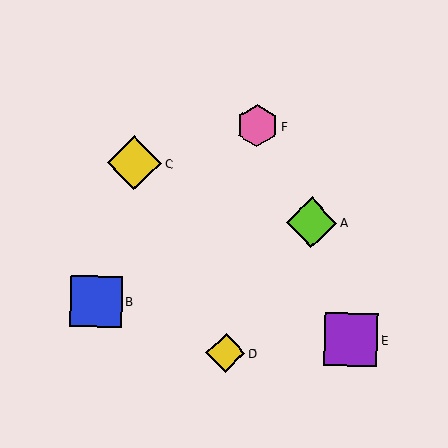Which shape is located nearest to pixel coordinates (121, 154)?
The yellow diamond (labeled C) at (135, 163) is nearest to that location.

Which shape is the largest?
The yellow diamond (labeled C) is the largest.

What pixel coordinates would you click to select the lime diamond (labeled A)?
Click at (311, 223) to select the lime diamond A.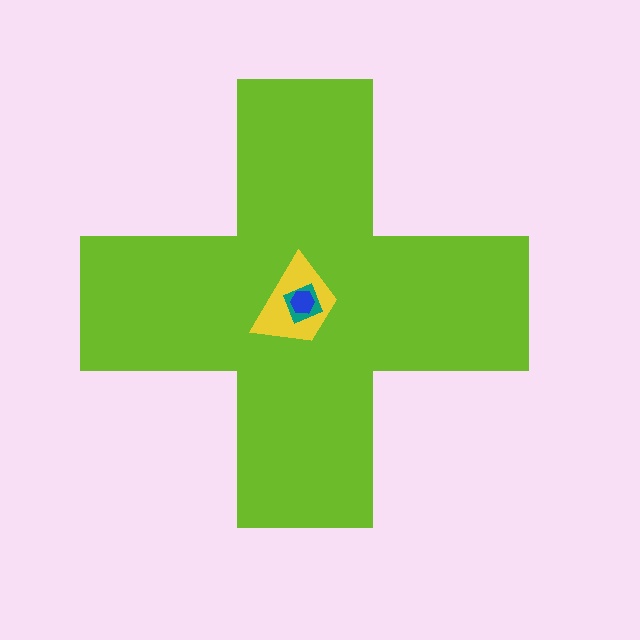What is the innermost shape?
The blue hexagon.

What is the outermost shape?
The lime cross.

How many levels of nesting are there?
4.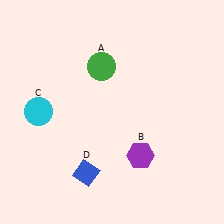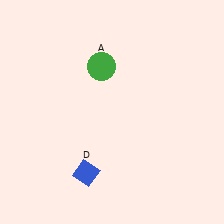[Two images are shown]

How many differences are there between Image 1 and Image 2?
There are 2 differences between the two images.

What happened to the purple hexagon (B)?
The purple hexagon (B) was removed in Image 2. It was in the bottom-right area of Image 1.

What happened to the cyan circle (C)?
The cyan circle (C) was removed in Image 2. It was in the top-left area of Image 1.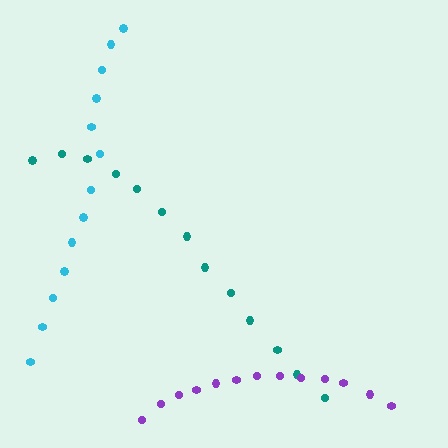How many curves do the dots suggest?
There are 3 distinct paths.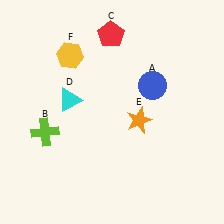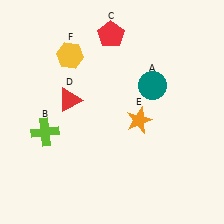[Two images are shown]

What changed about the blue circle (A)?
In Image 1, A is blue. In Image 2, it changed to teal.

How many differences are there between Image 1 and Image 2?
There are 2 differences between the two images.